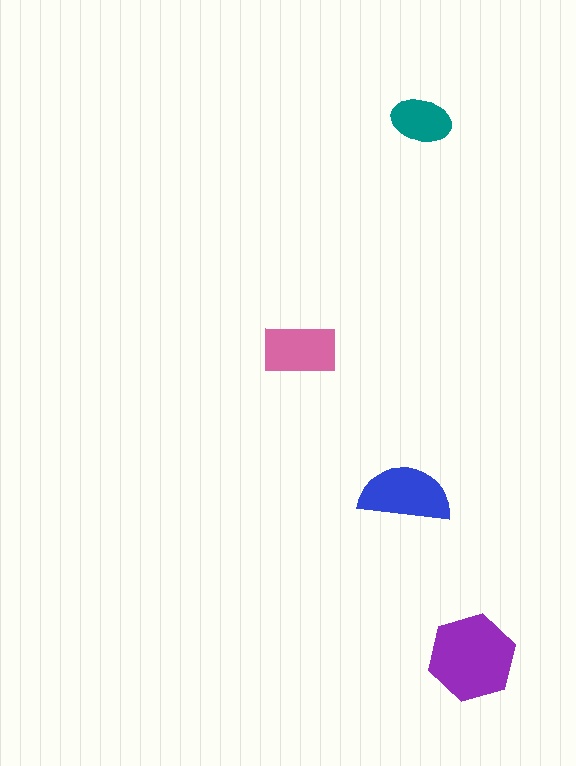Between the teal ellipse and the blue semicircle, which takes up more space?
The blue semicircle.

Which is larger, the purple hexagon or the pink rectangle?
The purple hexagon.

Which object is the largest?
The purple hexagon.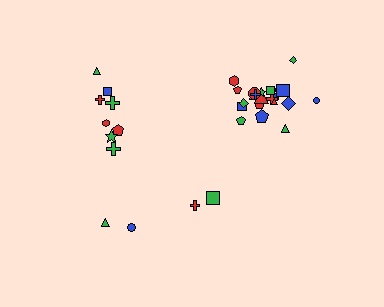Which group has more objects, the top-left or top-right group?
The top-right group.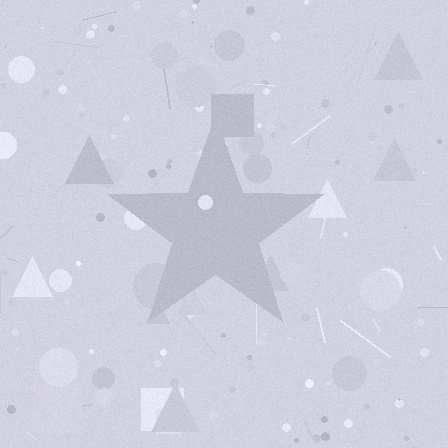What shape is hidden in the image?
A star is hidden in the image.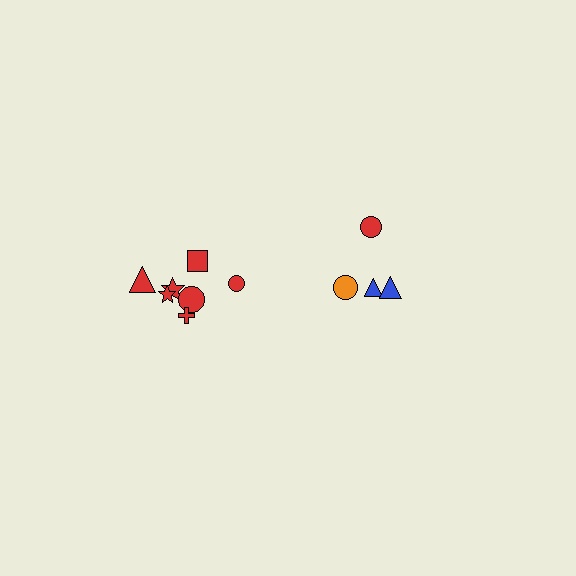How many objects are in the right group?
There are 4 objects.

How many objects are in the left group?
There are 7 objects.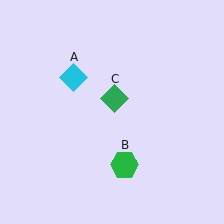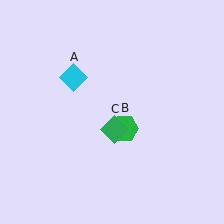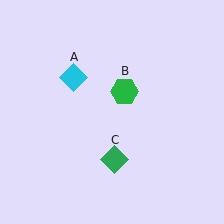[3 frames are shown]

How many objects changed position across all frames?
2 objects changed position: green hexagon (object B), green diamond (object C).